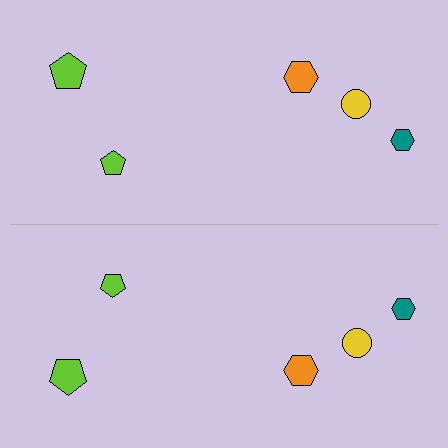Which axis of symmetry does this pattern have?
The pattern has a horizontal axis of symmetry running through the center of the image.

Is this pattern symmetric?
Yes, this pattern has bilateral (reflection) symmetry.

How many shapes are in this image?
There are 10 shapes in this image.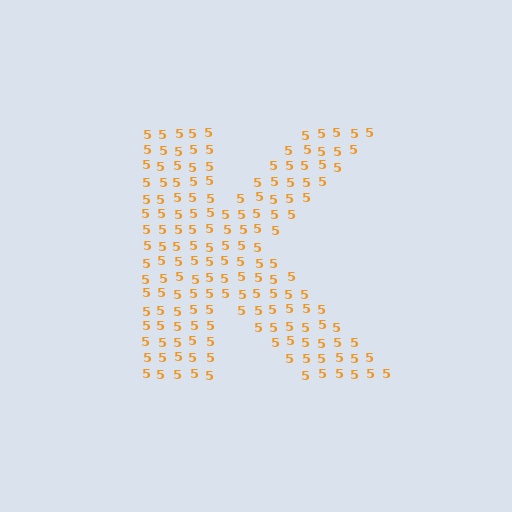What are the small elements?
The small elements are digit 5's.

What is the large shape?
The large shape is the letter K.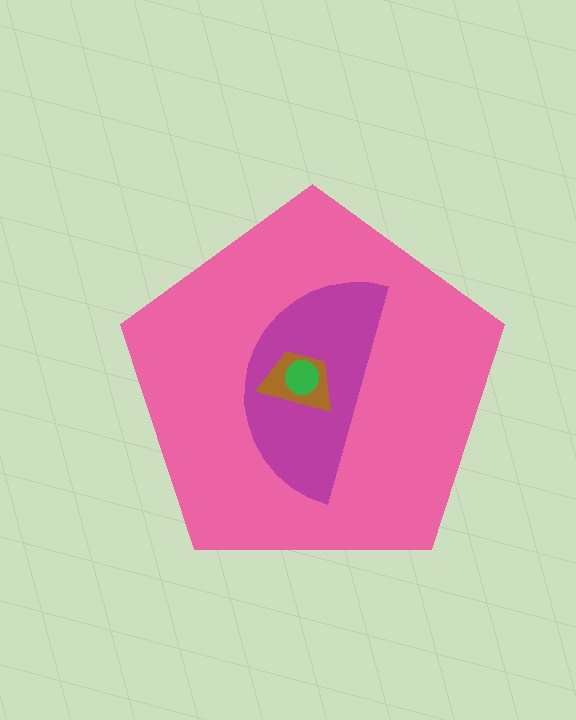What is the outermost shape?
The pink pentagon.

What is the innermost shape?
The green circle.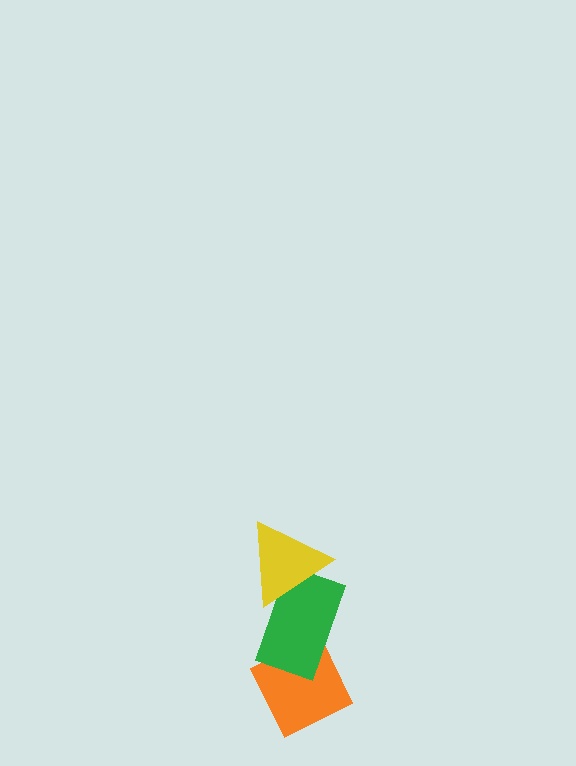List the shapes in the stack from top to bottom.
From top to bottom: the yellow triangle, the green rectangle, the orange diamond.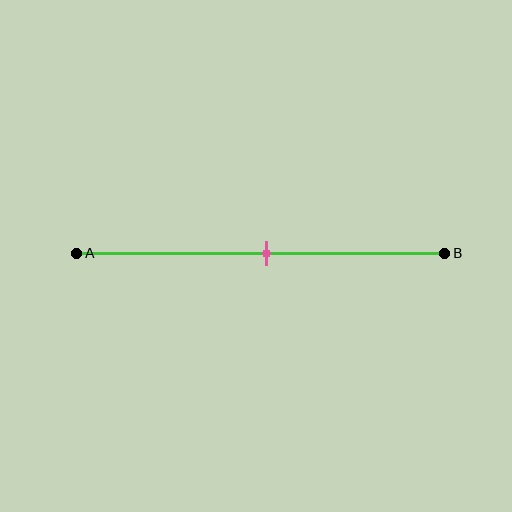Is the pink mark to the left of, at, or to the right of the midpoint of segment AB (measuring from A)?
The pink mark is approximately at the midpoint of segment AB.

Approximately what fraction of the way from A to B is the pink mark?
The pink mark is approximately 50% of the way from A to B.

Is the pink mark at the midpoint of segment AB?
Yes, the mark is approximately at the midpoint.